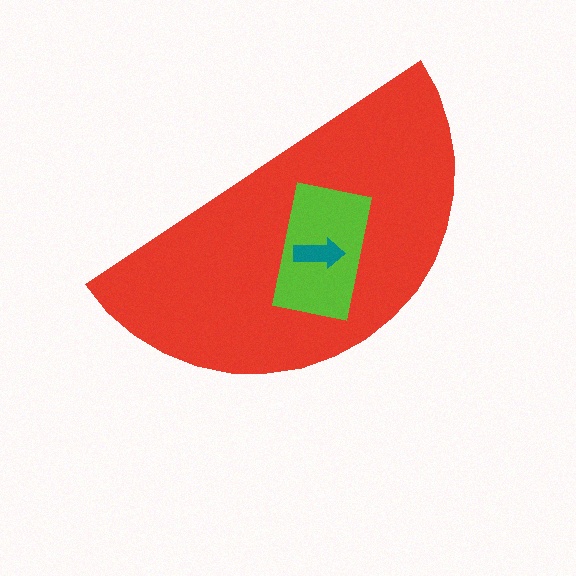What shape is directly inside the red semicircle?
The lime rectangle.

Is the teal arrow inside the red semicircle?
Yes.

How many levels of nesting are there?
3.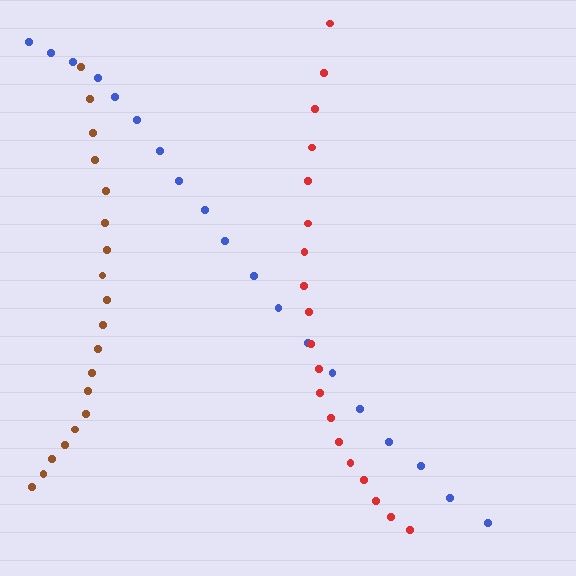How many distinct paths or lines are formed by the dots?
There are 3 distinct paths.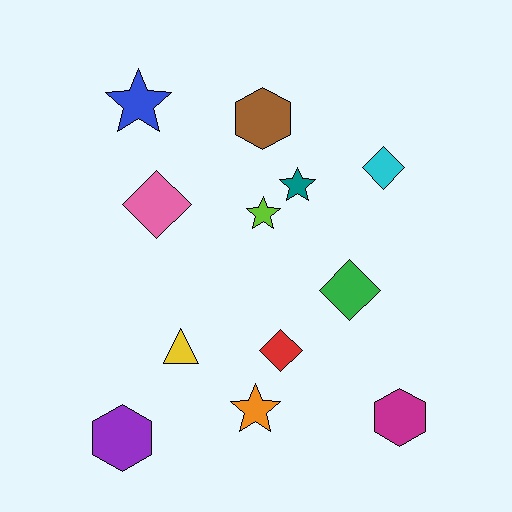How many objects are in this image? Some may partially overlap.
There are 12 objects.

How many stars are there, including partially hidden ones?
There are 4 stars.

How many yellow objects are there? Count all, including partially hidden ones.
There is 1 yellow object.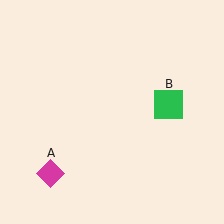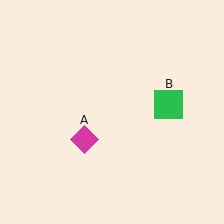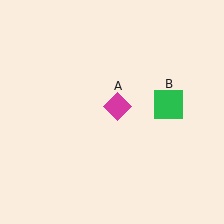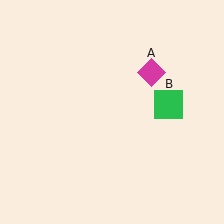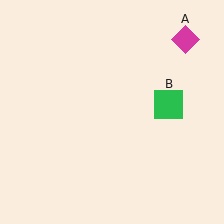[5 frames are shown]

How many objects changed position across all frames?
1 object changed position: magenta diamond (object A).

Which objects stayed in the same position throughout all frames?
Green square (object B) remained stationary.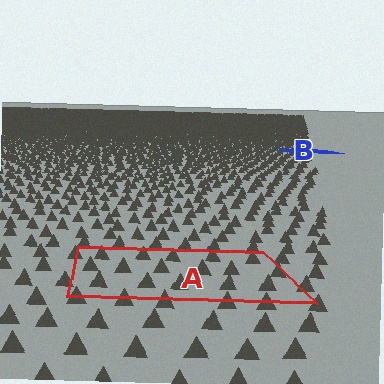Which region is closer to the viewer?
Region A is closer. The texture elements there are larger and more spread out.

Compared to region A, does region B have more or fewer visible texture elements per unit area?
Region B has more texture elements per unit area — they are packed more densely because it is farther away.